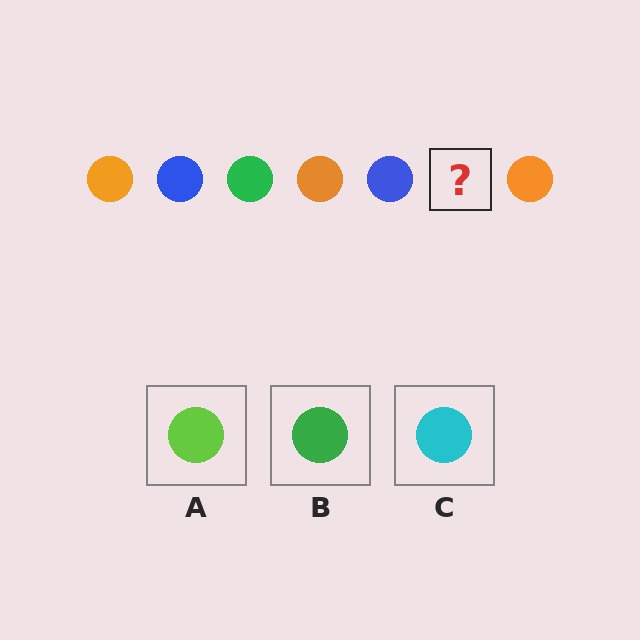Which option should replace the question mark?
Option B.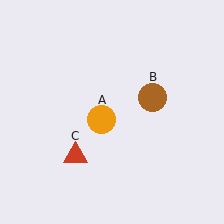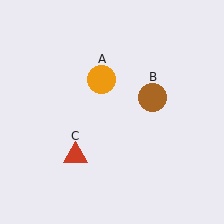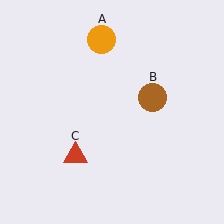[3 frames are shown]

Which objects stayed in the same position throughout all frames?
Brown circle (object B) and red triangle (object C) remained stationary.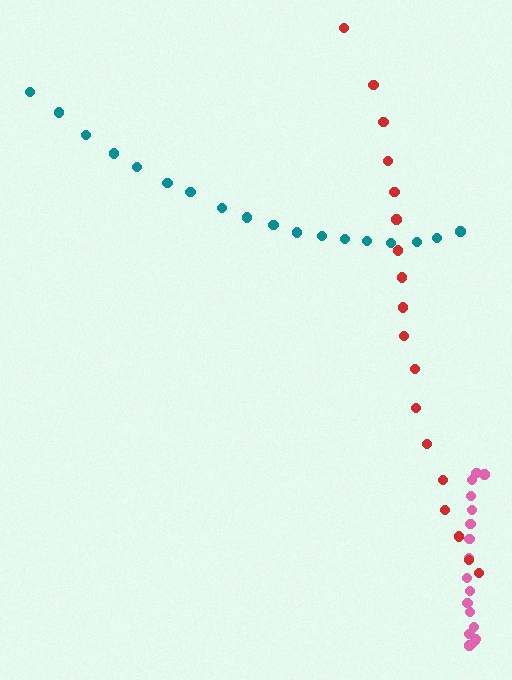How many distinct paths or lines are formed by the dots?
There are 3 distinct paths.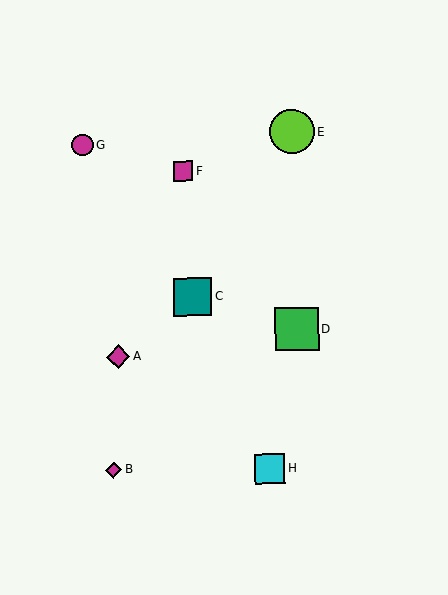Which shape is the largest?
The lime circle (labeled E) is the largest.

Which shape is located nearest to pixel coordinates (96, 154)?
The magenta circle (labeled G) at (83, 145) is nearest to that location.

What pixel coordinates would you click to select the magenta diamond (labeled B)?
Click at (114, 470) to select the magenta diamond B.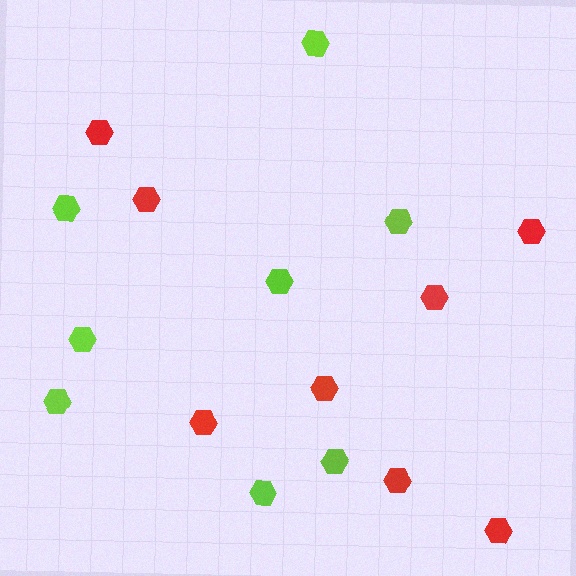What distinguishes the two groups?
There are 2 groups: one group of lime hexagons (8) and one group of red hexagons (8).